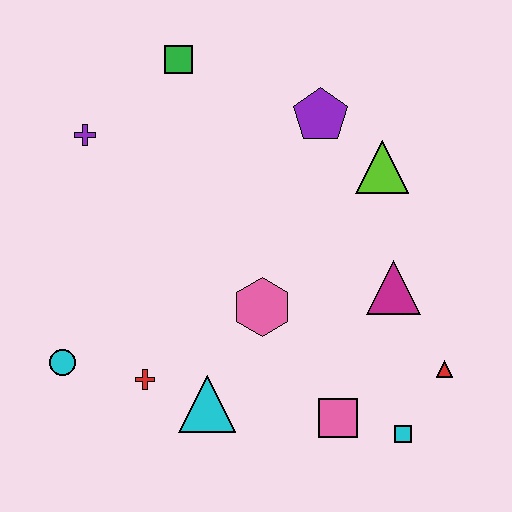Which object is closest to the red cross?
The cyan triangle is closest to the red cross.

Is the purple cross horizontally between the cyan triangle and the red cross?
No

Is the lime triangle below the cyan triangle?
No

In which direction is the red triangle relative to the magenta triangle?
The red triangle is below the magenta triangle.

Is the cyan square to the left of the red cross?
No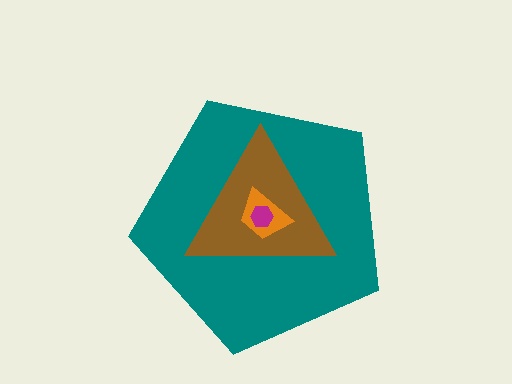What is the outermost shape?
The teal pentagon.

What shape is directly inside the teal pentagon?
The brown triangle.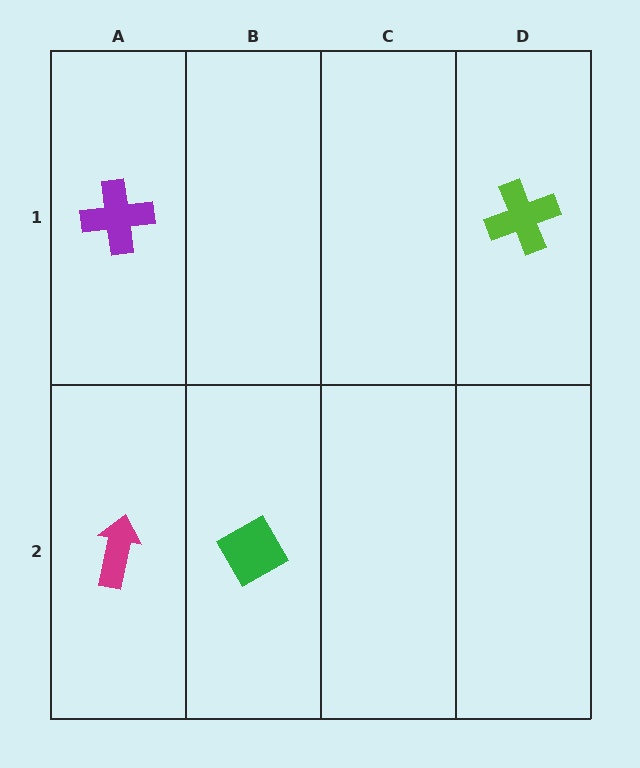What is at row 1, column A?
A purple cross.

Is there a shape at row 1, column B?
No, that cell is empty.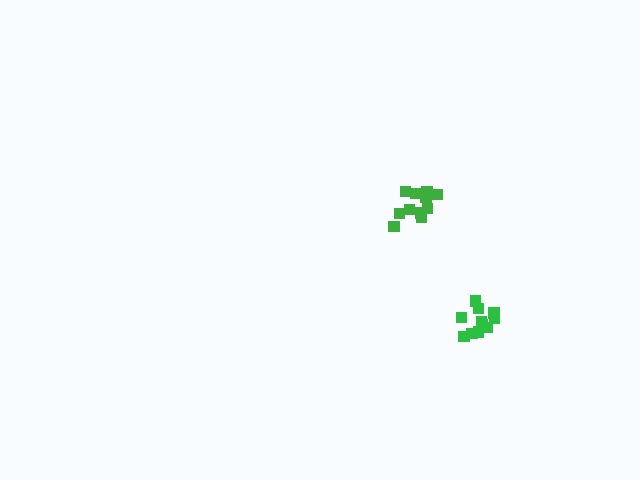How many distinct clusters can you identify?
There are 2 distinct clusters.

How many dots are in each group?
Group 1: 11 dots, Group 2: 11 dots (22 total).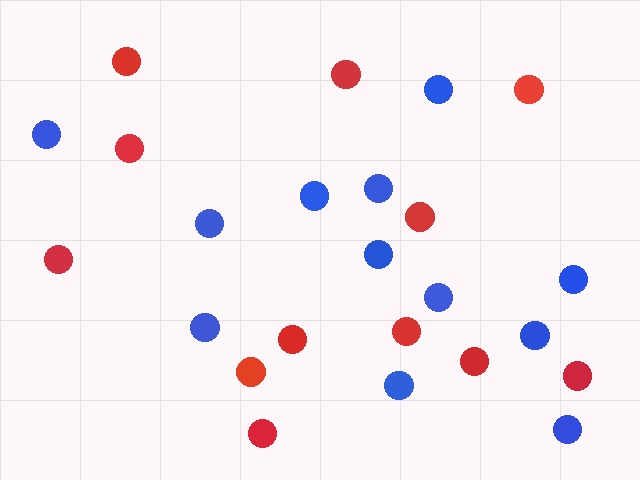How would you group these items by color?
There are 2 groups: one group of red circles (12) and one group of blue circles (12).